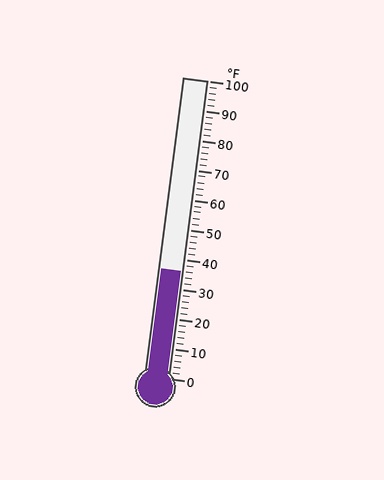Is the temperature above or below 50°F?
The temperature is below 50°F.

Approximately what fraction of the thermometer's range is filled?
The thermometer is filled to approximately 35% of its range.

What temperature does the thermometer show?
The thermometer shows approximately 36°F.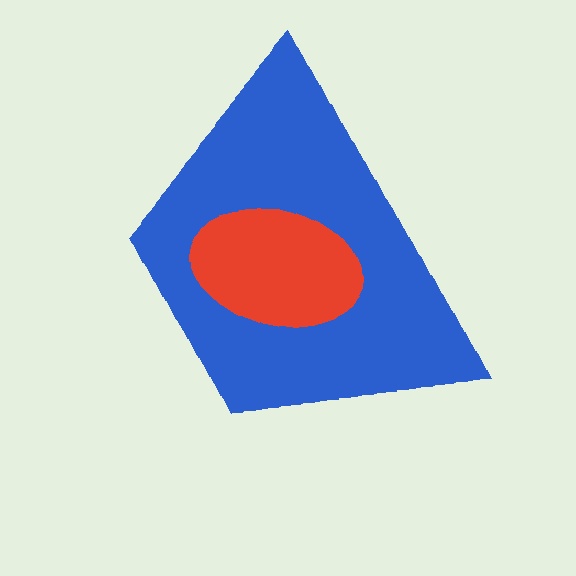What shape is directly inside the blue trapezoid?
The red ellipse.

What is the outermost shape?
The blue trapezoid.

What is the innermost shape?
The red ellipse.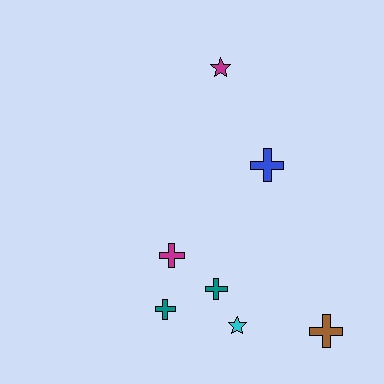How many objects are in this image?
There are 7 objects.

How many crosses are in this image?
There are 5 crosses.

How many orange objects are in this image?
There are no orange objects.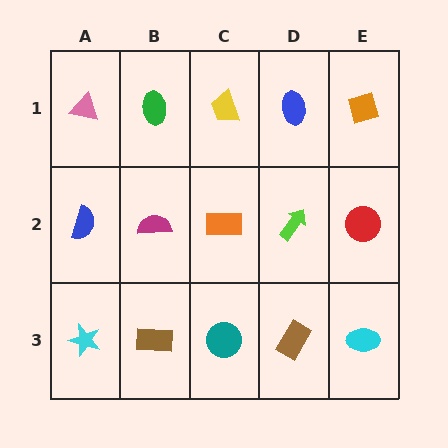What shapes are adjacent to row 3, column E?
A red circle (row 2, column E), a brown rectangle (row 3, column D).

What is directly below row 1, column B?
A magenta semicircle.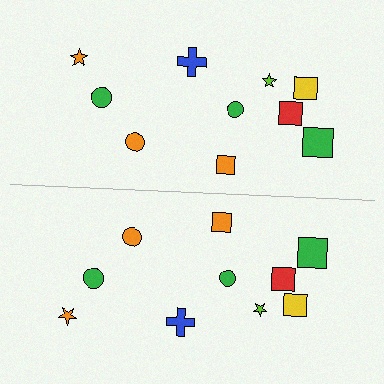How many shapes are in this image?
There are 20 shapes in this image.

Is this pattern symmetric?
Yes, this pattern has bilateral (reflection) symmetry.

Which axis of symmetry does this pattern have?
The pattern has a horizontal axis of symmetry running through the center of the image.